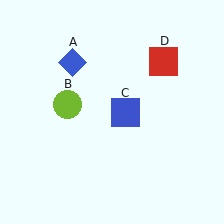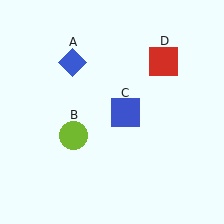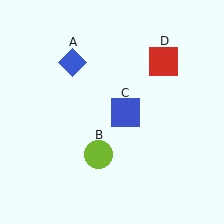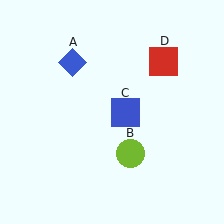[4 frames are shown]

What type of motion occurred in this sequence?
The lime circle (object B) rotated counterclockwise around the center of the scene.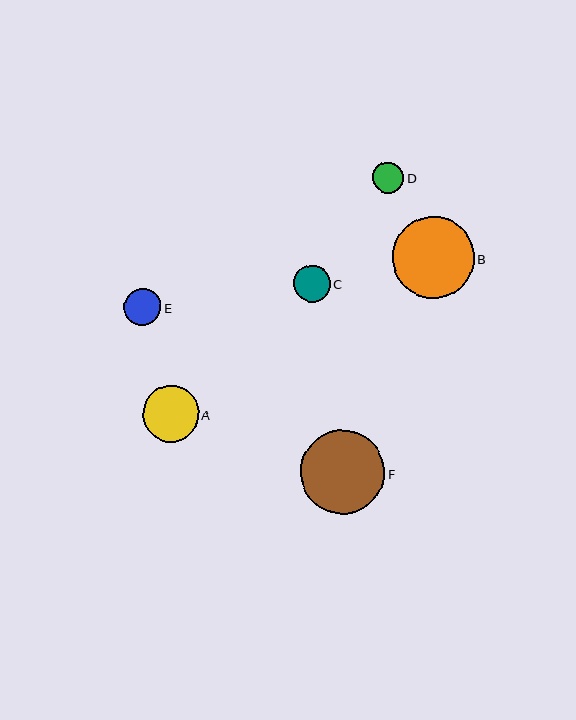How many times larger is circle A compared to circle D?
Circle A is approximately 1.8 times the size of circle D.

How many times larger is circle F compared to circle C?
Circle F is approximately 2.3 times the size of circle C.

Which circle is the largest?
Circle F is the largest with a size of approximately 85 pixels.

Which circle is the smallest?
Circle D is the smallest with a size of approximately 32 pixels.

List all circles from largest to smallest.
From largest to smallest: F, B, A, E, C, D.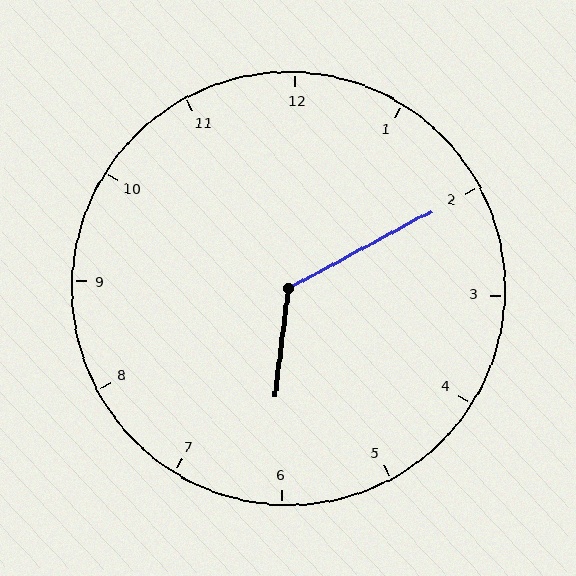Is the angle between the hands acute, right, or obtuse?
It is obtuse.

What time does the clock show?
6:10.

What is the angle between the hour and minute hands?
Approximately 125 degrees.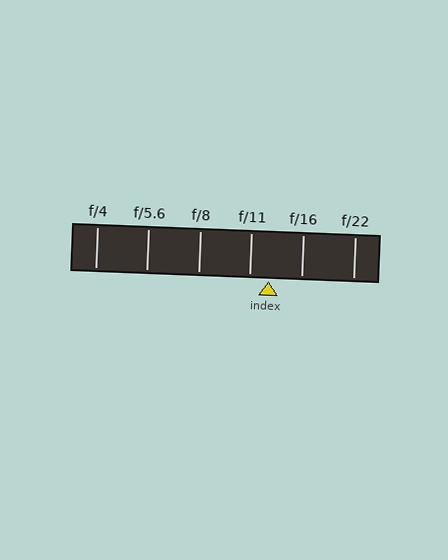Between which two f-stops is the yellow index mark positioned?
The index mark is between f/11 and f/16.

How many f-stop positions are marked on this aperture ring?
There are 6 f-stop positions marked.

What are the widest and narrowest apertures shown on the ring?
The widest aperture shown is f/4 and the narrowest is f/22.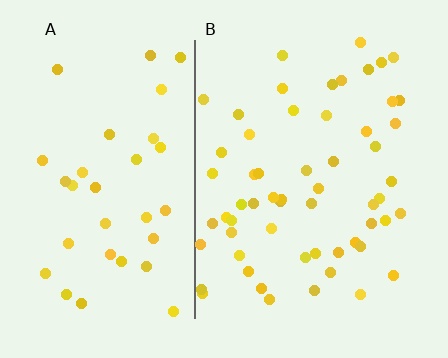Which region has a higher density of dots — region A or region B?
B (the right).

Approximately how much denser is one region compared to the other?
Approximately 1.7× — region B over region A.